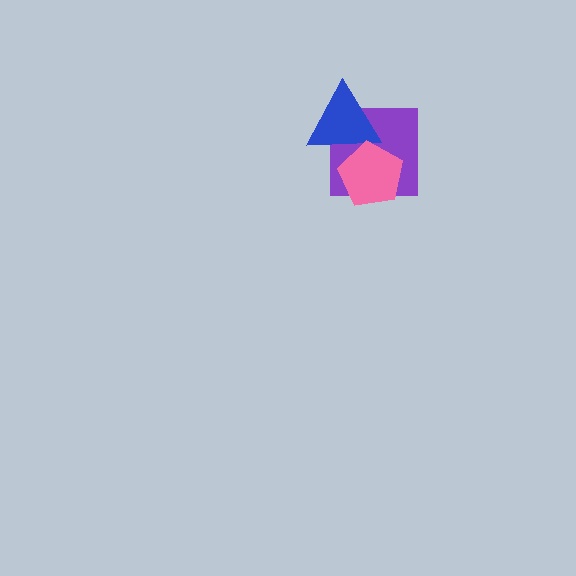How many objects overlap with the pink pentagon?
2 objects overlap with the pink pentagon.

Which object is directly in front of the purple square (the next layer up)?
The blue triangle is directly in front of the purple square.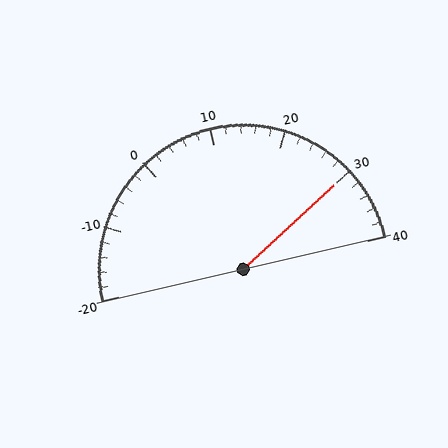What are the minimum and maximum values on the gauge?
The gauge ranges from -20 to 40.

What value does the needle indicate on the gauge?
The needle indicates approximately 30.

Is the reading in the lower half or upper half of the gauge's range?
The reading is in the upper half of the range (-20 to 40).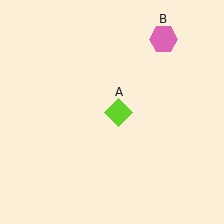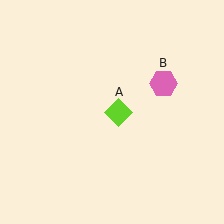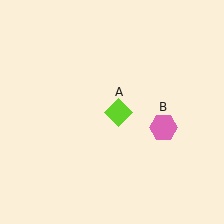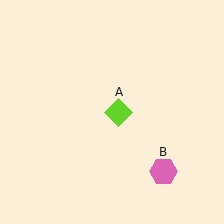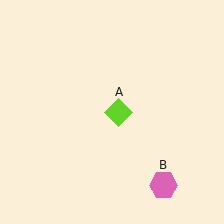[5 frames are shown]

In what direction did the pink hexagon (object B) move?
The pink hexagon (object B) moved down.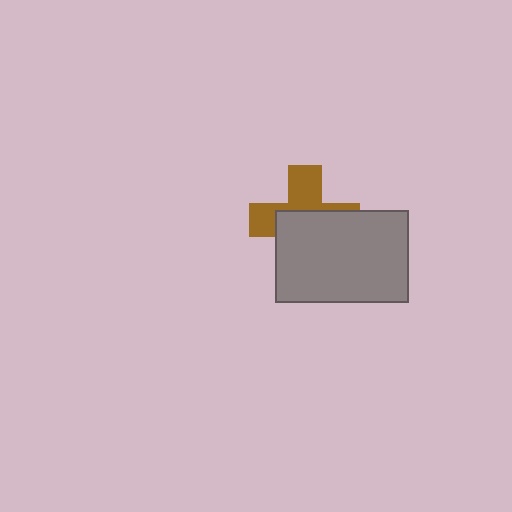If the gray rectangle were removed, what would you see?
You would see the complete brown cross.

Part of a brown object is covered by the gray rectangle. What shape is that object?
It is a cross.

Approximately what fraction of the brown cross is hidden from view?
Roughly 58% of the brown cross is hidden behind the gray rectangle.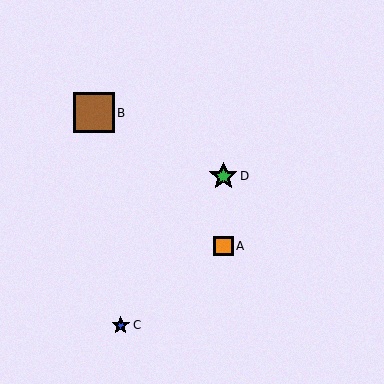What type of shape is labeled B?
Shape B is a brown square.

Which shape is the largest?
The brown square (labeled B) is the largest.